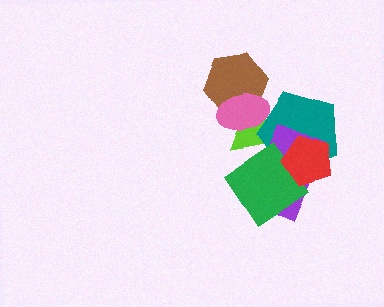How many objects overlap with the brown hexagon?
2 objects overlap with the brown hexagon.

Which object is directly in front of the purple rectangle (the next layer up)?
The green diamond is directly in front of the purple rectangle.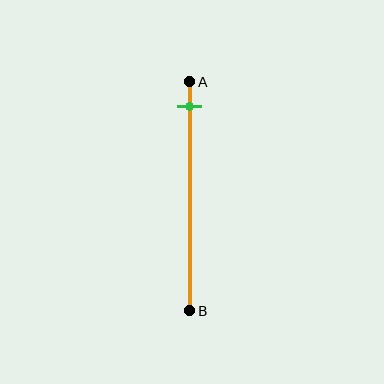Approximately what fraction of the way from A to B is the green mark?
The green mark is approximately 10% of the way from A to B.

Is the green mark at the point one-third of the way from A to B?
No, the mark is at about 10% from A, not at the 33% one-third point.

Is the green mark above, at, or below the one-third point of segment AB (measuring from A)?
The green mark is above the one-third point of segment AB.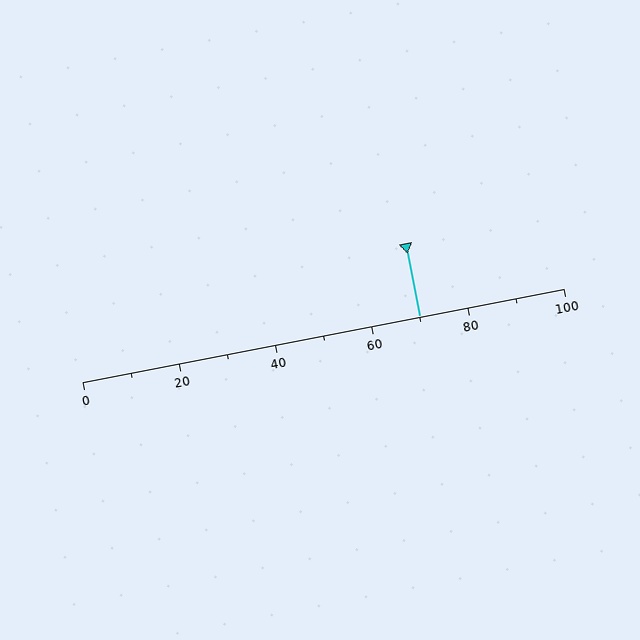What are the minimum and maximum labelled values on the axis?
The axis runs from 0 to 100.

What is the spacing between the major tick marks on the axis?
The major ticks are spaced 20 apart.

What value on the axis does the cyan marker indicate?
The marker indicates approximately 70.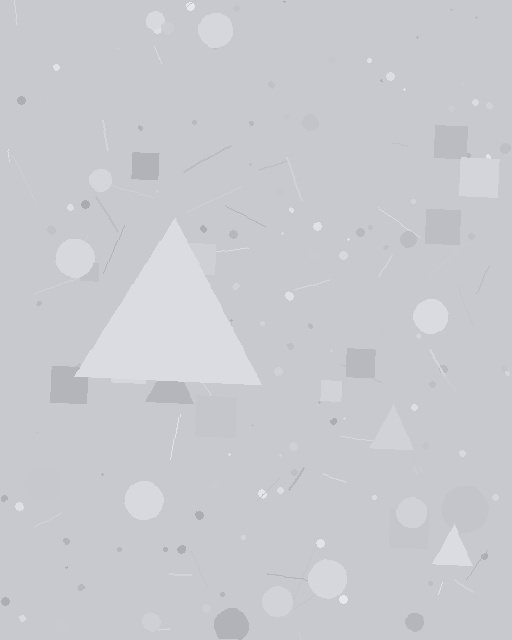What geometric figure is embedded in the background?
A triangle is embedded in the background.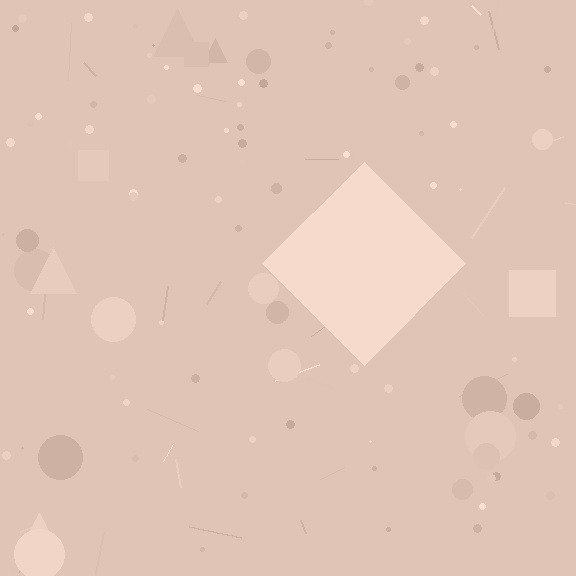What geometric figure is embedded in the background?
A diamond is embedded in the background.